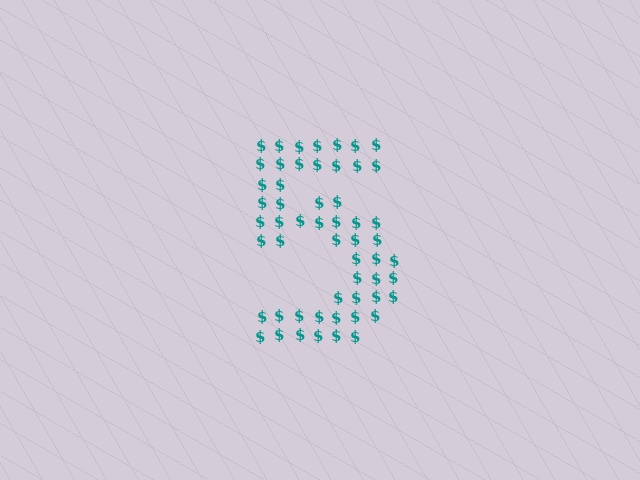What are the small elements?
The small elements are dollar signs.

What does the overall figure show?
The overall figure shows the digit 5.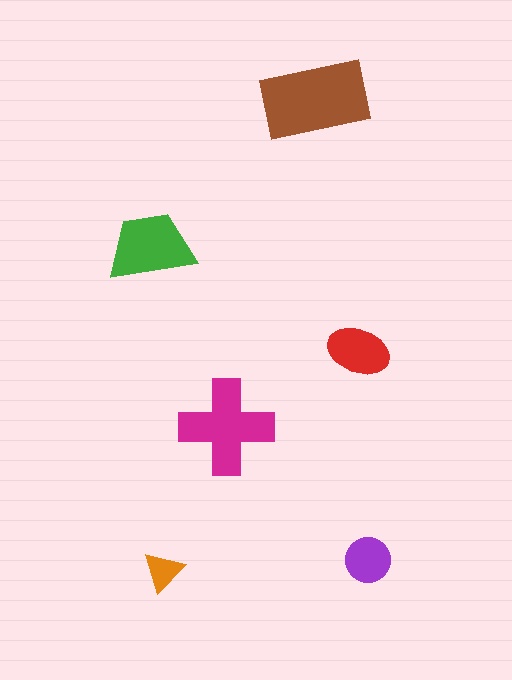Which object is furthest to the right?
The purple circle is rightmost.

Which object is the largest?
The brown rectangle.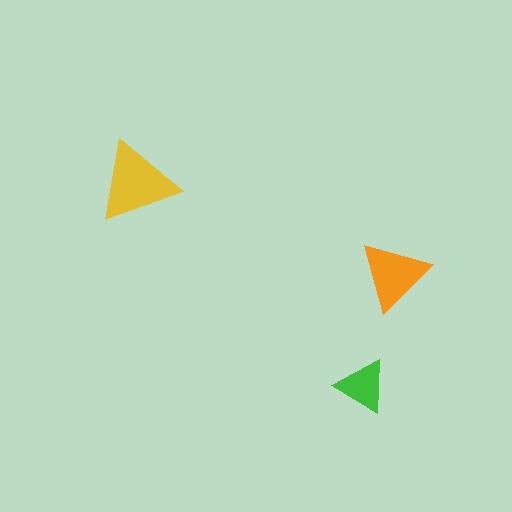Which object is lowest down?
The green triangle is bottommost.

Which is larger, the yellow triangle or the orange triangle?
The yellow one.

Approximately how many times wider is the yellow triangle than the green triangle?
About 1.5 times wider.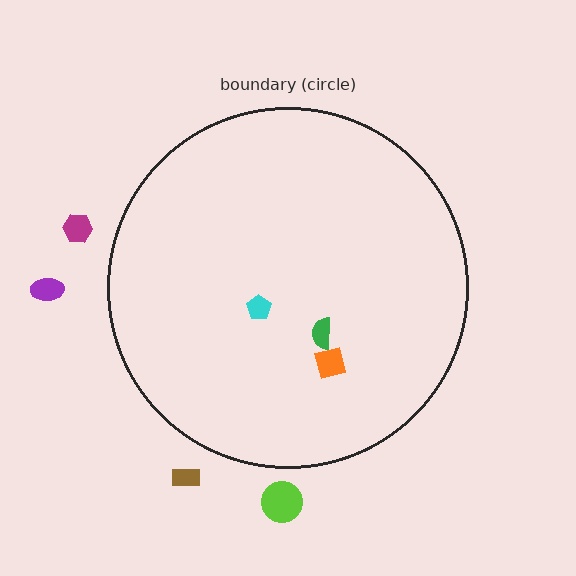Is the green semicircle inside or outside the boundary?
Inside.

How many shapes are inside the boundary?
3 inside, 4 outside.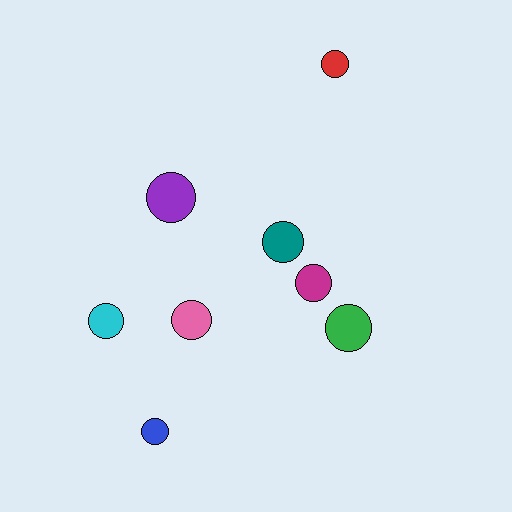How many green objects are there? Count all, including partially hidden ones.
There is 1 green object.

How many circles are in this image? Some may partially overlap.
There are 8 circles.